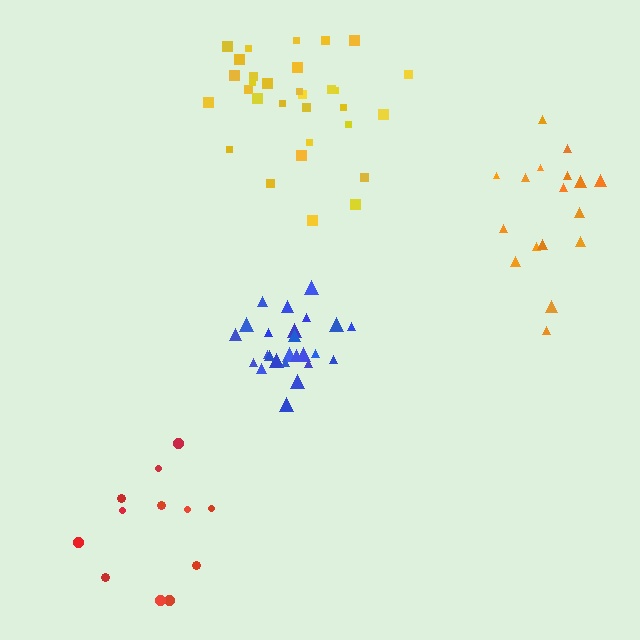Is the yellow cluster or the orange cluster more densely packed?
Yellow.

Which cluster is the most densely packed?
Blue.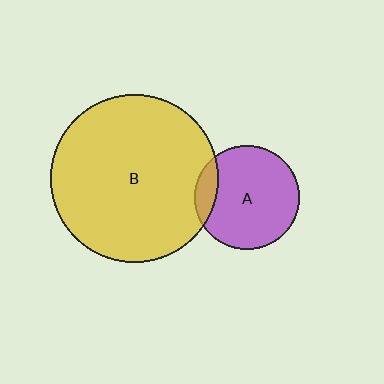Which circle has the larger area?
Circle B (yellow).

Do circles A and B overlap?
Yes.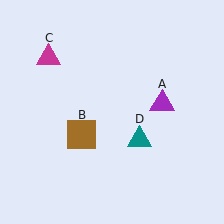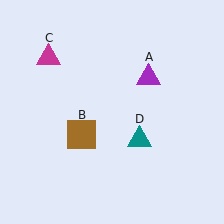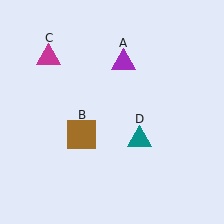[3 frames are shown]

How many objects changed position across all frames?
1 object changed position: purple triangle (object A).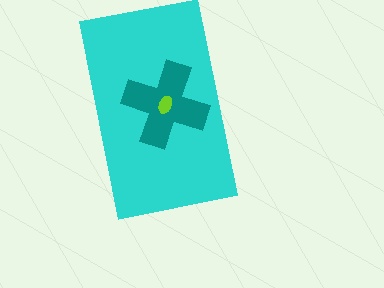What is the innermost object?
The lime ellipse.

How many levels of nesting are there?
3.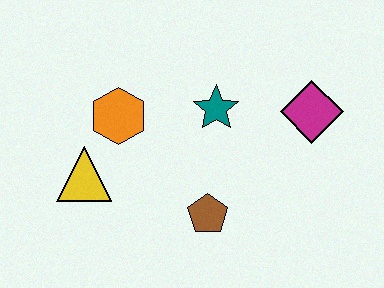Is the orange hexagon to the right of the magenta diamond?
No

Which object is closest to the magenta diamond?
The teal star is closest to the magenta diamond.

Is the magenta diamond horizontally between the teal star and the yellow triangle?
No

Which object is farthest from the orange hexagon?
The magenta diamond is farthest from the orange hexagon.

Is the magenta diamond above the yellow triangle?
Yes